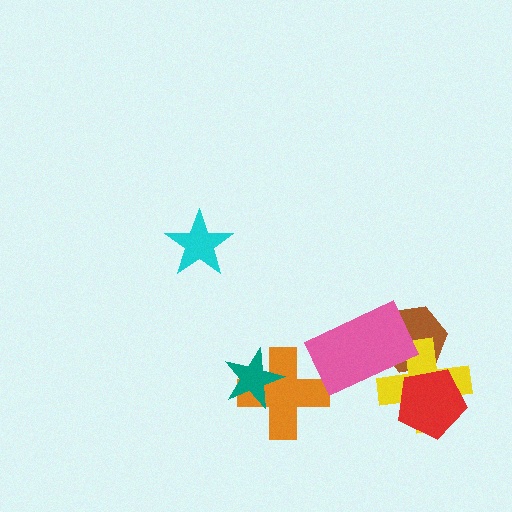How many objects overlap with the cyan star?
0 objects overlap with the cyan star.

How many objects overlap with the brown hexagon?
2 objects overlap with the brown hexagon.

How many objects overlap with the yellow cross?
3 objects overlap with the yellow cross.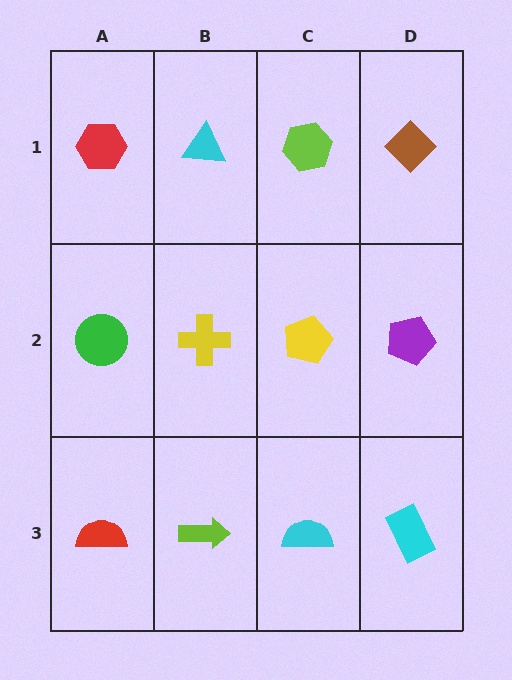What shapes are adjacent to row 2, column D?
A brown diamond (row 1, column D), a cyan rectangle (row 3, column D), a yellow pentagon (row 2, column C).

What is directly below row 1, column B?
A yellow cross.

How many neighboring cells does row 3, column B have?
3.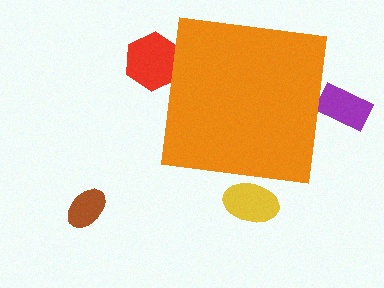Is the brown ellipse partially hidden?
No, the brown ellipse is fully visible.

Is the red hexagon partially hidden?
Yes, the red hexagon is partially hidden behind the orange square.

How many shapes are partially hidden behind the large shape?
3 shapes are partially hidden.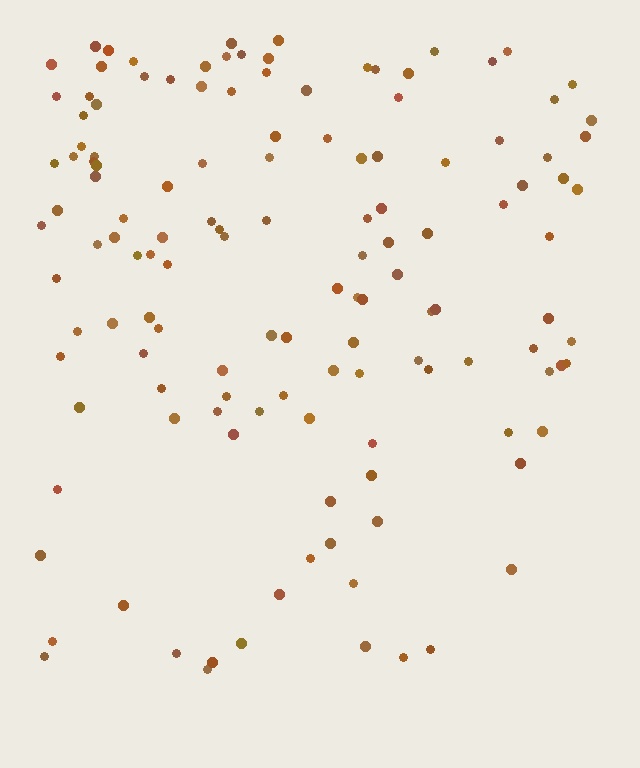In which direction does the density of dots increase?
From bottom to top, with the top side densest.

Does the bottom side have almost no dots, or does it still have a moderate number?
Still a moderate number, just noticeably fewer than the top.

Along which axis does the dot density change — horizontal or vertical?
Vertical.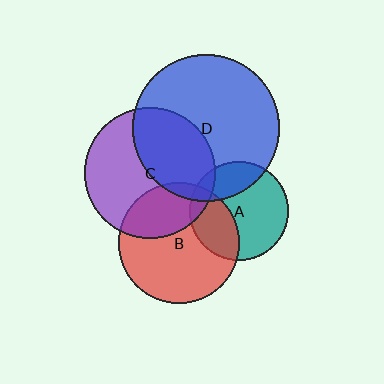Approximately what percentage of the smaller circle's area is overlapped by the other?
Approximately 35%.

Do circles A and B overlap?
Yes.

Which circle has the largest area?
Circle D (blue).